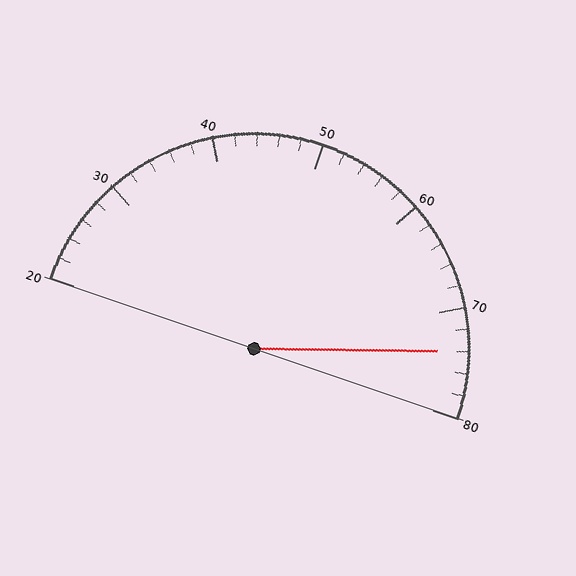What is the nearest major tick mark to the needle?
The nearest major tick mark is 70.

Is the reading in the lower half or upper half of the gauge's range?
The reading is in the upper half of the range (20 to 80).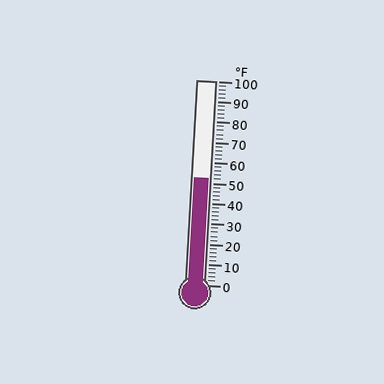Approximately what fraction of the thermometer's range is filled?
The thermometer is filled to approximately 50% of its range.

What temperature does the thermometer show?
The thermometer shows approximately 52°F.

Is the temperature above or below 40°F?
The temperature is above 40°F.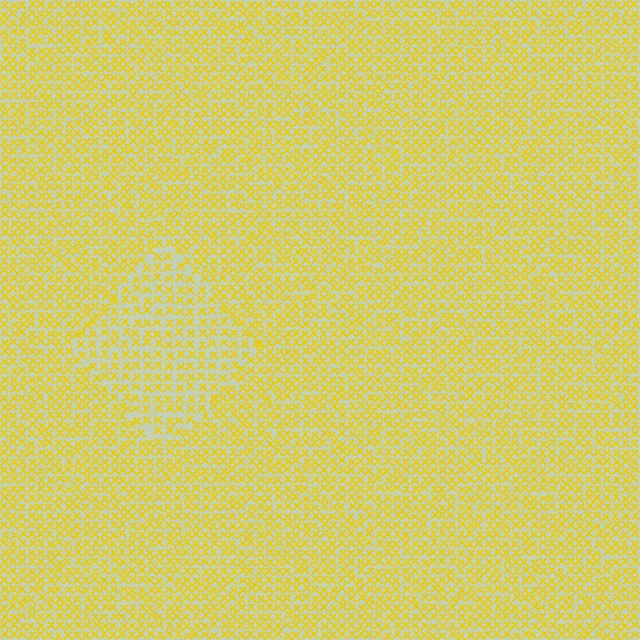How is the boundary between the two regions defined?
The boundary is defined by a change in element density (approximately 1.4x ratio). All elements are the same color, size, and shape.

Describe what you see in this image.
The image contains small yellow elements arranged at two different densities. A diamond-shaped region is visible where the elements are less densely packed than the surrounding area.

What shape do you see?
I see a diamond.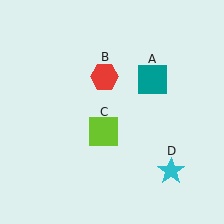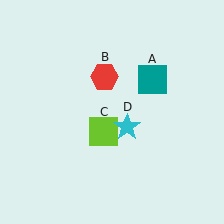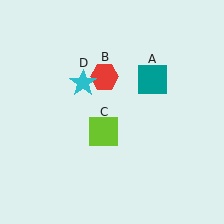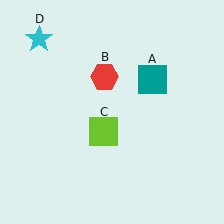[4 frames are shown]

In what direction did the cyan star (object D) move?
The cyan star (object D) moved up and to the left.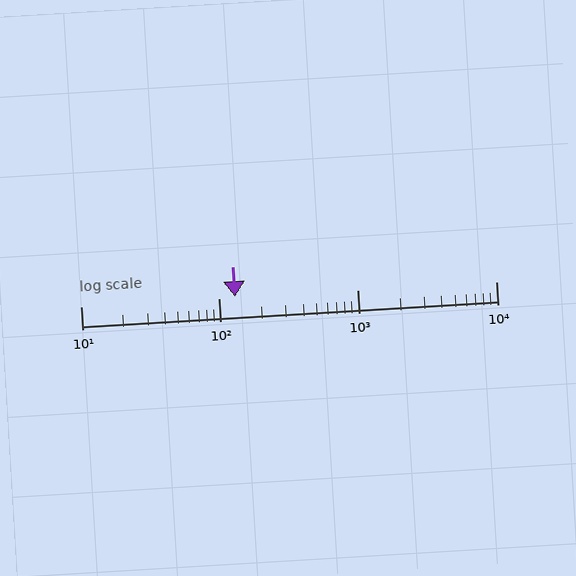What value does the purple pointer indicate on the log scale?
The pointer indicates approximately 130.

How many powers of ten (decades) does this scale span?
The scale spans 3 decades, from 10 to 10000.